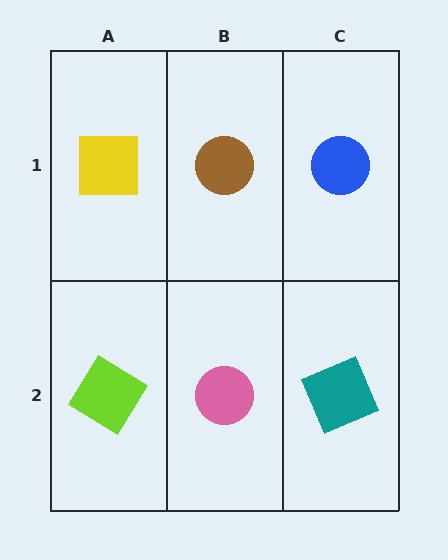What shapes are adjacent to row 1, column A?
A lime diamond (row 2, column A), a brown circle (row 1, column B).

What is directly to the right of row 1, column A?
A brown circle.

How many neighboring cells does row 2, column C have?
2.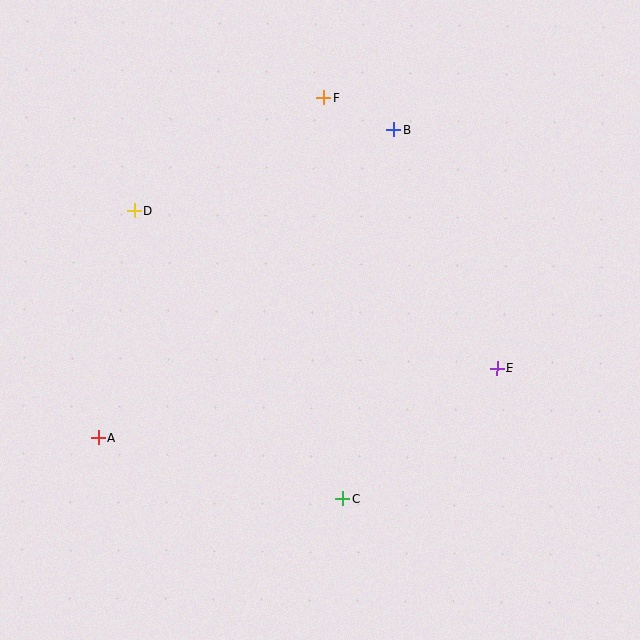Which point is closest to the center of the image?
Point C at (343, 499) is closest to the center.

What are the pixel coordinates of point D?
Point D is at (134, 211).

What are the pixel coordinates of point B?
Point B is at (394, 129).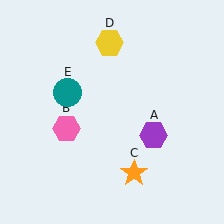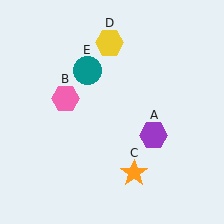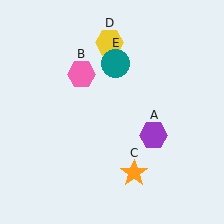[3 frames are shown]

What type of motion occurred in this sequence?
The pink hexagon (object B), teal circle (object E) rotated clockwise around the center of the scene.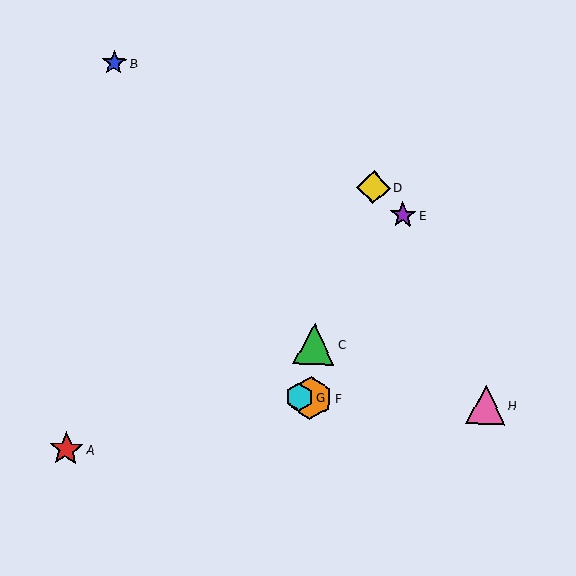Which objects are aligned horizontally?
Objects F, G, H are aligned horizontally.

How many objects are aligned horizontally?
3 objects (F, G, H) are aligned horizontally.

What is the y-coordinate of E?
Object E is at y≈215.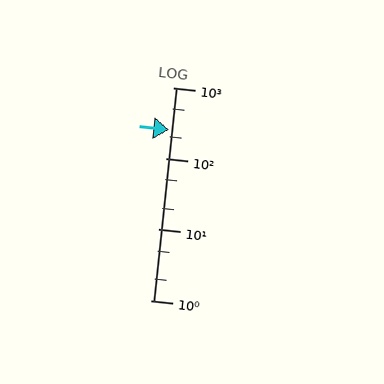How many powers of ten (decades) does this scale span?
The scale spans 3 decades, from 1 to 1000.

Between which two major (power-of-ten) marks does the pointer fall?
The pointer is between 100 and 1000.